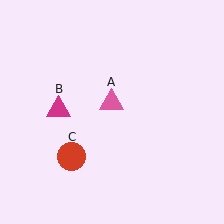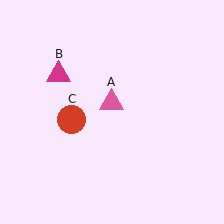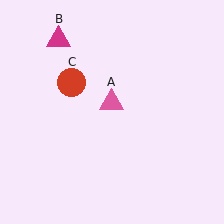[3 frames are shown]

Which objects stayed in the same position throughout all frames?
Pink triangle (object A) remained stationary.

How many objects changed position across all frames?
2 objects changed position: magenta triangle (object B), red circle (object C).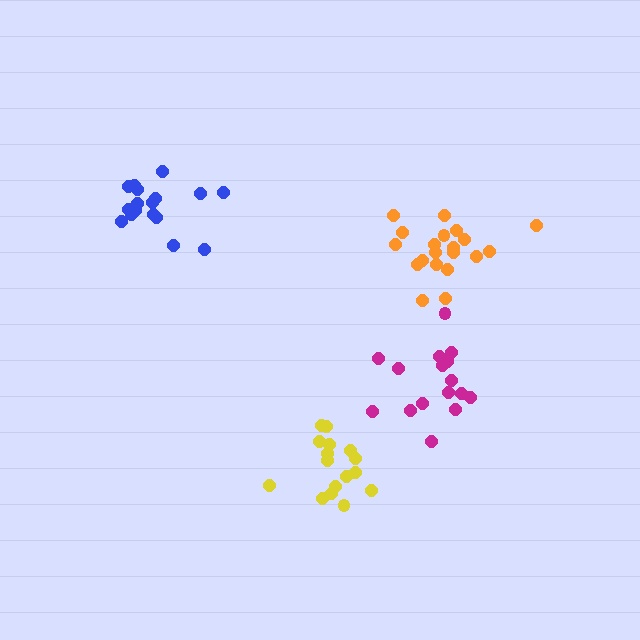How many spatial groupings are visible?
There are 4 spatial groupings.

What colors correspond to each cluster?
The clusters are colored: blue, yellow, magenta, orange.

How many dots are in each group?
Group 1: 17 dots, Group 2: 16 dots, Group 3: 16 dots, Group 4: 20 dots (69 total).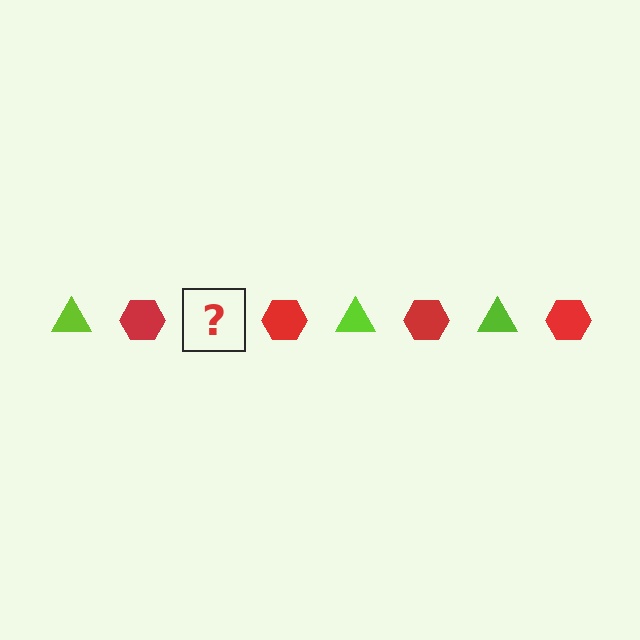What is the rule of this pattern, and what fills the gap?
The rule is that the pattern alternates between lime triangle and red hexagon. The gap should be filled with a lime triangle.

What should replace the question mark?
The question mark should be replaced with a lime triangle.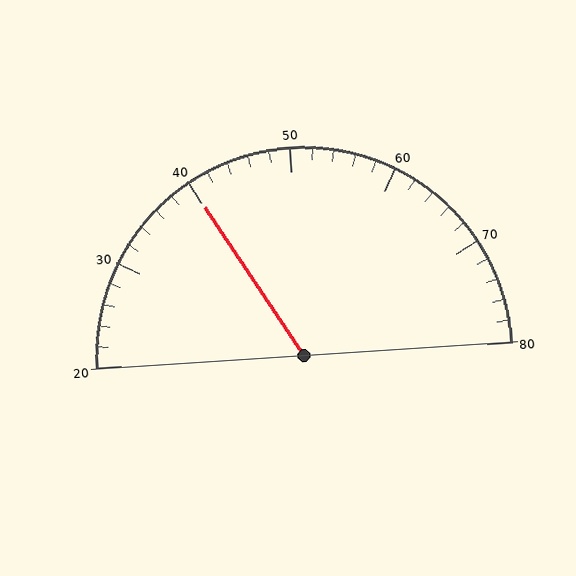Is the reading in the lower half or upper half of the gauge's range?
The reading is in the lower half of the range (20 to 80).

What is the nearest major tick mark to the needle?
The nearest major tick mark is 40.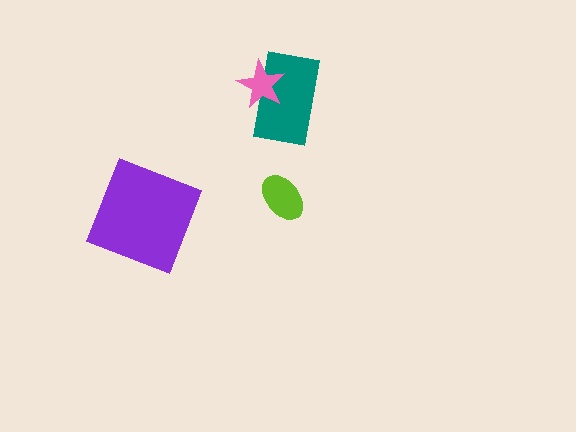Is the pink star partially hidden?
No, no other shape covers it.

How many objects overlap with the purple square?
0 objects overlap with the purple square.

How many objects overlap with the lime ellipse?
0 objects overlap with the lime ellipse.